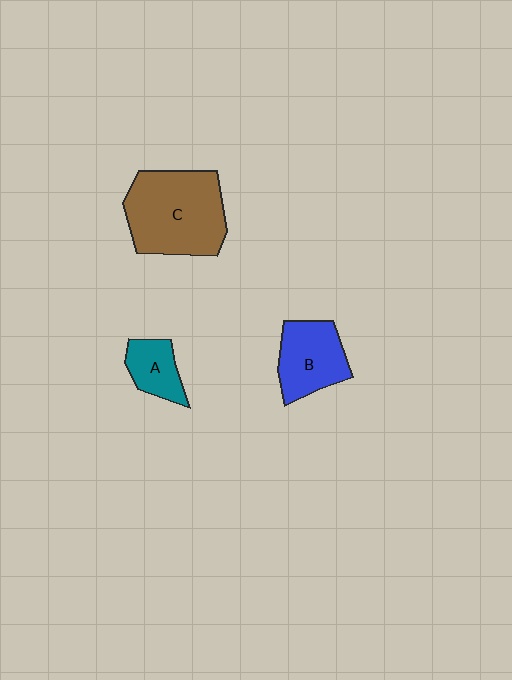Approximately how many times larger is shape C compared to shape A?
Approximately 2.8 times.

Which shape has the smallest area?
Shape A (teal).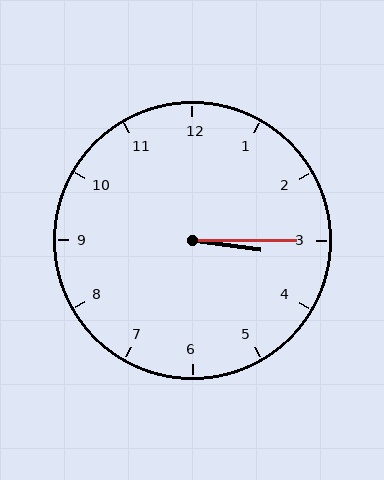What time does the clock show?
3:15.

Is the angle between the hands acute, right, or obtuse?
It is acute.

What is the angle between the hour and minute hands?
Approximately 8 degrees.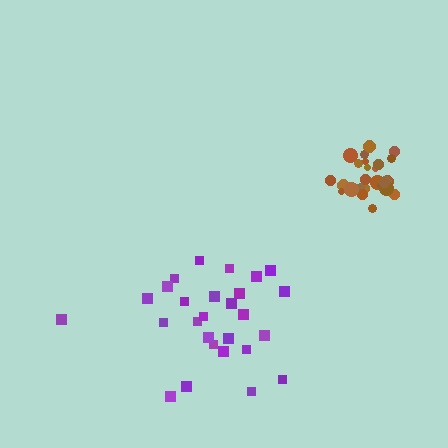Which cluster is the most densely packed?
Brown.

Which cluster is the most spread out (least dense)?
Purple.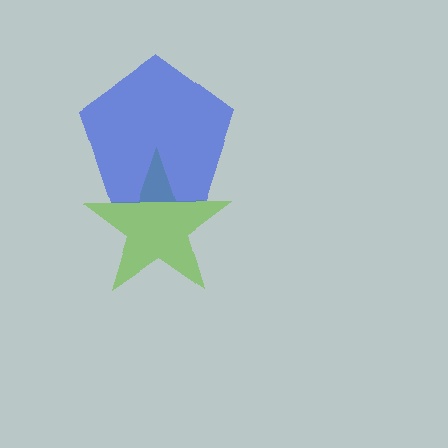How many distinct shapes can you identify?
There are 2 distinct shapes: a lime star, a blue pentagon.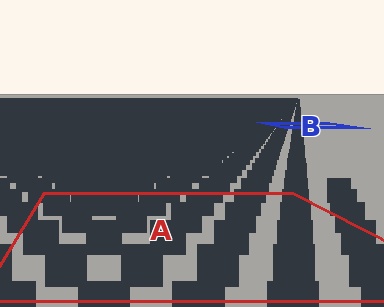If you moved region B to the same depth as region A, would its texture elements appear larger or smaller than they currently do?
They would appear larger. At a closer depth, the same texture elements are projected at a bigger on-screen size.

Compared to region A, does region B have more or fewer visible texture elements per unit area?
Region B has more texture elements per unit area — they are packed more densely because it is farther away.